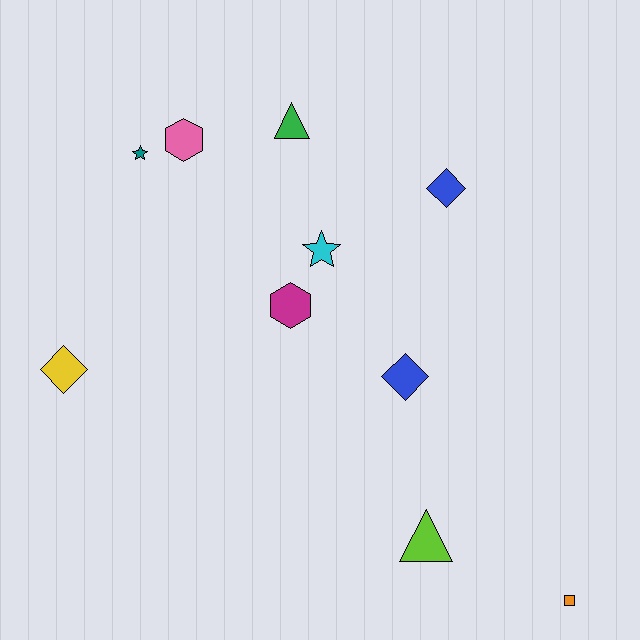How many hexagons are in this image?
There are 2 hexagons.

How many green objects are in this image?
There is 1 green object.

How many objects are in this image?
There are 10 objects.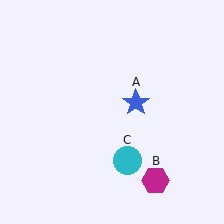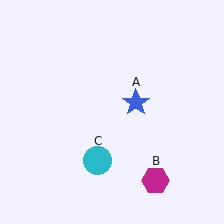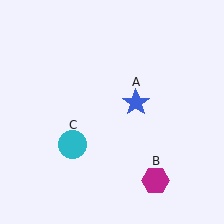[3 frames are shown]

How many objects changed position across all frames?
1 object changed position: cyan circle (object C).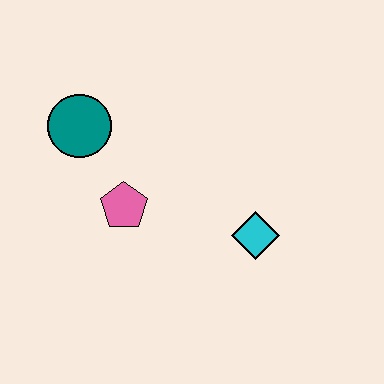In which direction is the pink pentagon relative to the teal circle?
The pink pentagon is below the teal circle.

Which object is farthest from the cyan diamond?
The teal circle is farthest from the cyan diamond.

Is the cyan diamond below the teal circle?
Yes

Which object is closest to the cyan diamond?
The pink pentagon is closest to the cyan diamond.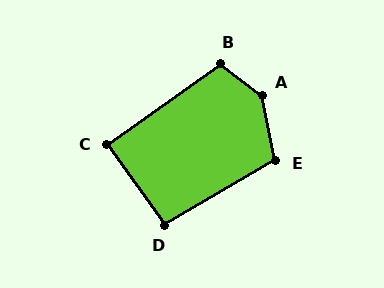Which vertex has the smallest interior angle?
C, at approximately 90 degrees.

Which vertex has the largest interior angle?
A, at approximately 139 degrees.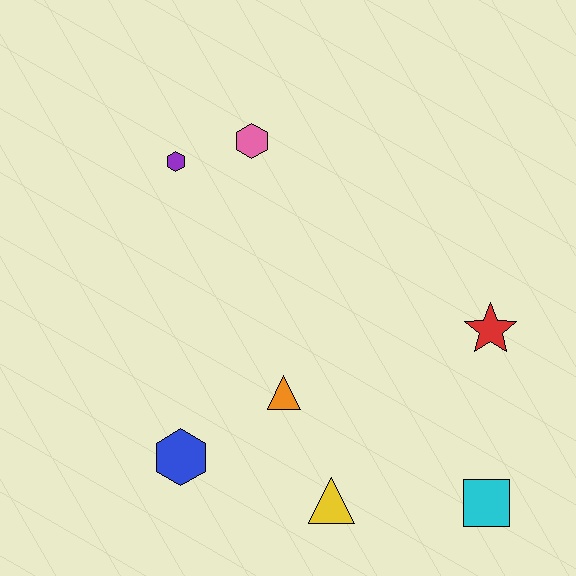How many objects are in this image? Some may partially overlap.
There are 7 objects.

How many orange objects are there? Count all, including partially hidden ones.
There is 1 orange object.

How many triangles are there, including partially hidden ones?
There are 2 triangles.